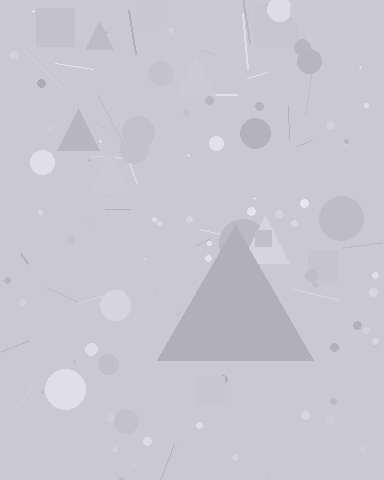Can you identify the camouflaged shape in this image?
The camouflaged shape is a triangle.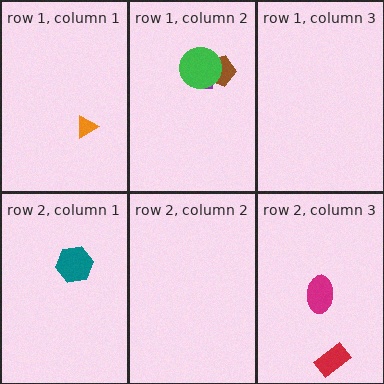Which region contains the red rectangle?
The row 2, column 3 region.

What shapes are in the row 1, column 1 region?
The orange triangle.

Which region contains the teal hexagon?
The row 2, column 1 region.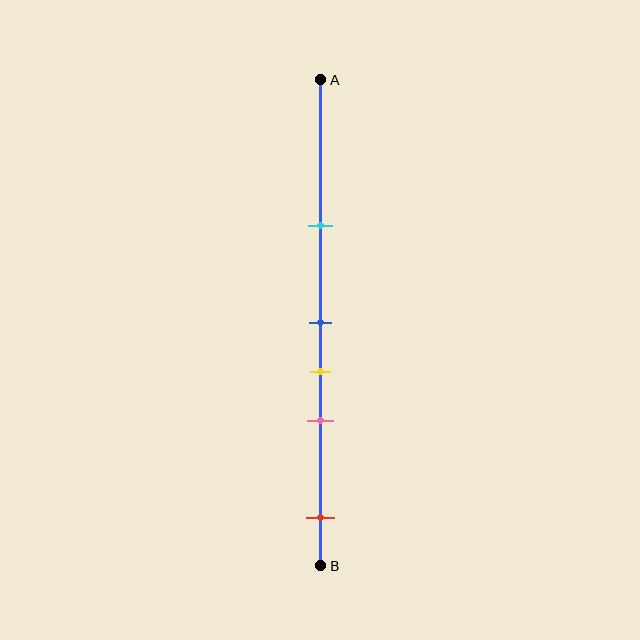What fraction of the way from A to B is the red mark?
The red mark is approximately 90% (0.9) of the way from A to B.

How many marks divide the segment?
There are 5 marks dividing the segment.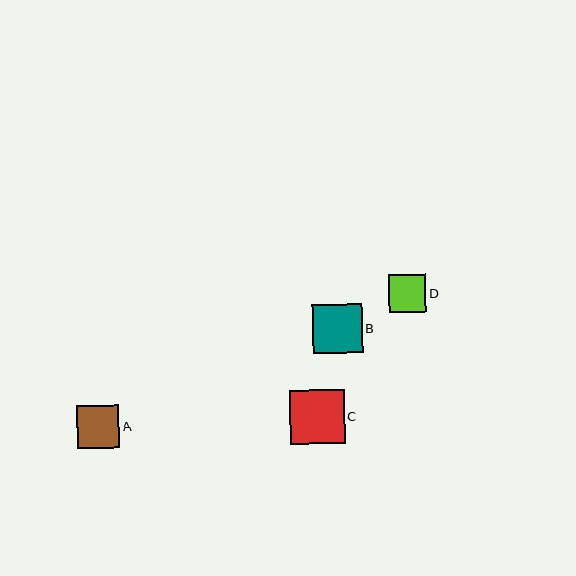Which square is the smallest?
Square D is the smallest with a size of approximately 37 pixels.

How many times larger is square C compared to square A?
Square C is approximately 1.3 times the size of square A.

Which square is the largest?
Square C is the largest with a size of approximately 55 pixels.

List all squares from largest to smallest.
From largest to smallest: C, B, A, D.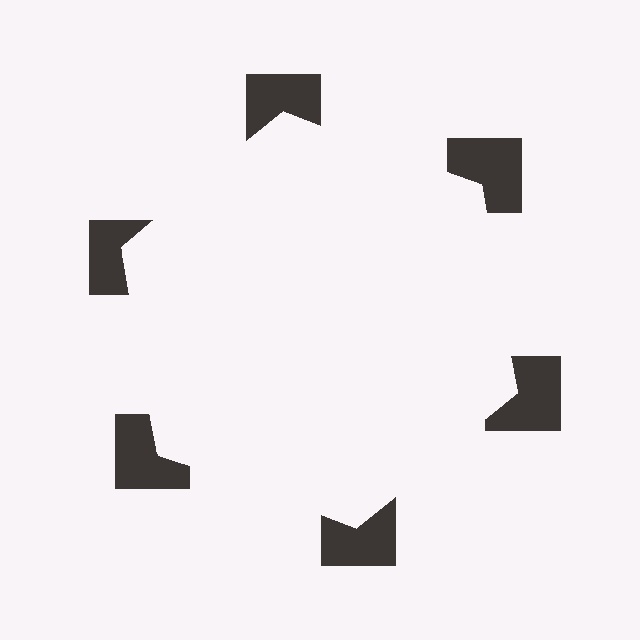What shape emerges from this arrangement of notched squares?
An illusory hexagon — its edges are inferred from the aligned wedge cuts in the notched squares, not physically drawn.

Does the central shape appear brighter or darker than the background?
It typically appears slightly brighter than the background, even though no actual brightness change is drawn.